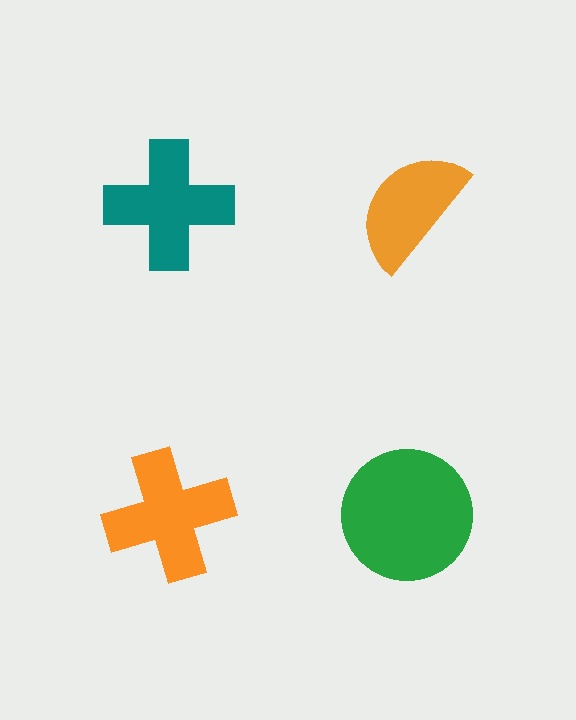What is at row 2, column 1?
An orange cross.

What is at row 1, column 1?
A teal cross.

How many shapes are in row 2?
2 shapes.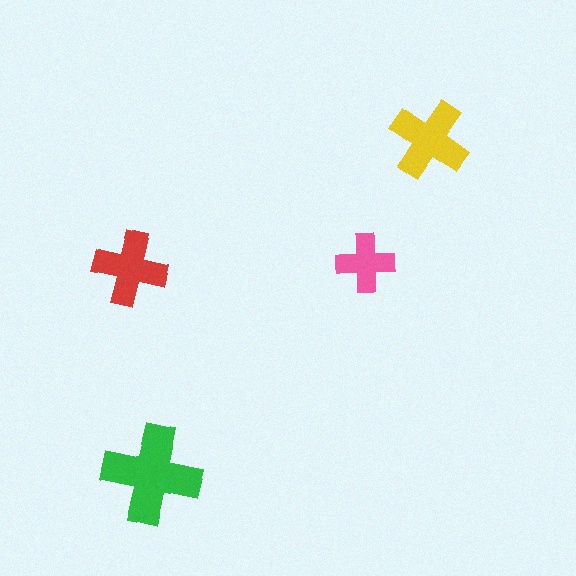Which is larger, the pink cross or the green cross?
The green one.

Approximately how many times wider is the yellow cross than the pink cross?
About 1.5 times wider.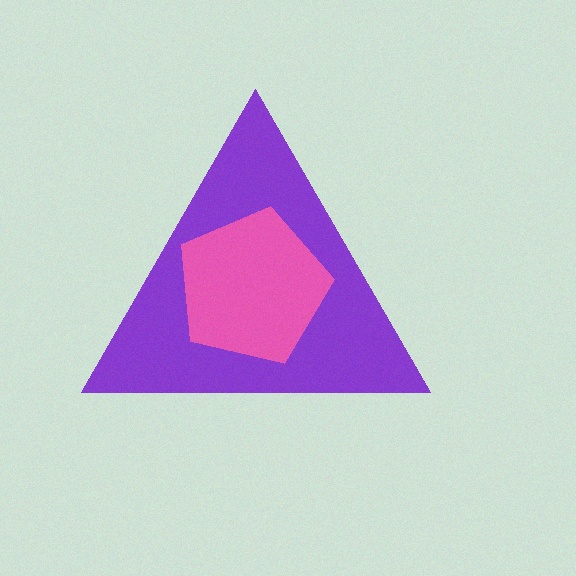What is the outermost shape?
The purple triangle.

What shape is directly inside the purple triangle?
The pink pentagon.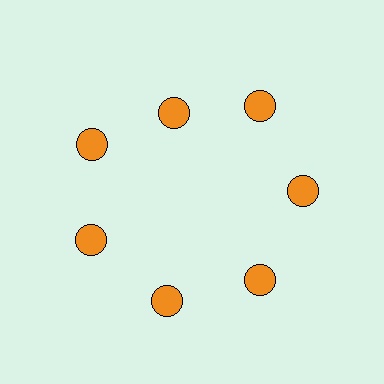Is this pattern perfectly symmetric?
No. The 7 orange circles are arranged in a ring, but one element near the 12 o'clock position is pulled inward toward the center, breaking the 7-fold rotational symmetry.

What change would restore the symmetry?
The symmetry would be restored by moving it outward, back onto the ring so that all 7 circles sit at equal angles and equal distance from the center.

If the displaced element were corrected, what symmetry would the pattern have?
It would have 7-fold rotational symmetry — the pattern would map onto itself every 51 degrees.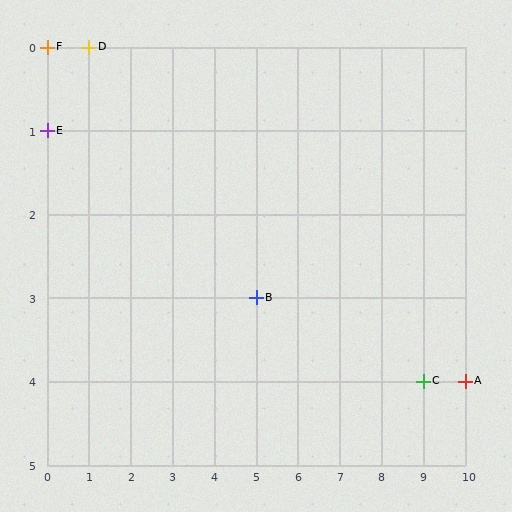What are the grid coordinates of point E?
Point E is at grid coordinates (0, 1).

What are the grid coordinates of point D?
Point D is at grid coordinates (1, 0).